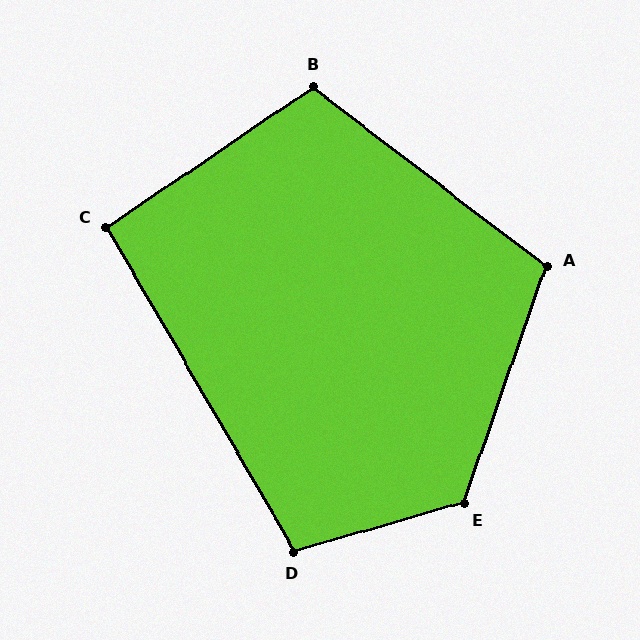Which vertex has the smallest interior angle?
C, at approximately 94 degrees.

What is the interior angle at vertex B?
Approximately 108 degrees (obtuse).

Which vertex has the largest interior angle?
E, at approximately 125 degrees.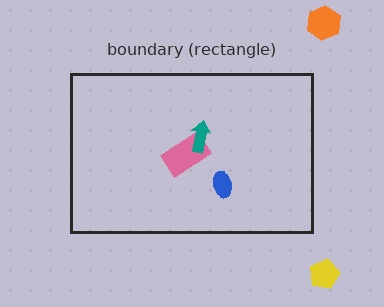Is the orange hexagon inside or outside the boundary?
Outside.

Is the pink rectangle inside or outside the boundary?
Inside.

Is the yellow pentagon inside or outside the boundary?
Outside.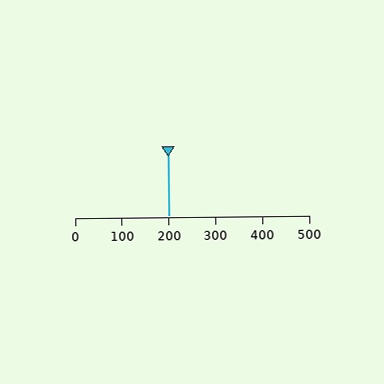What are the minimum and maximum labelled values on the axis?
The axis runs from 0 to 500.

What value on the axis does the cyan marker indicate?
The marker indicates approximately 200.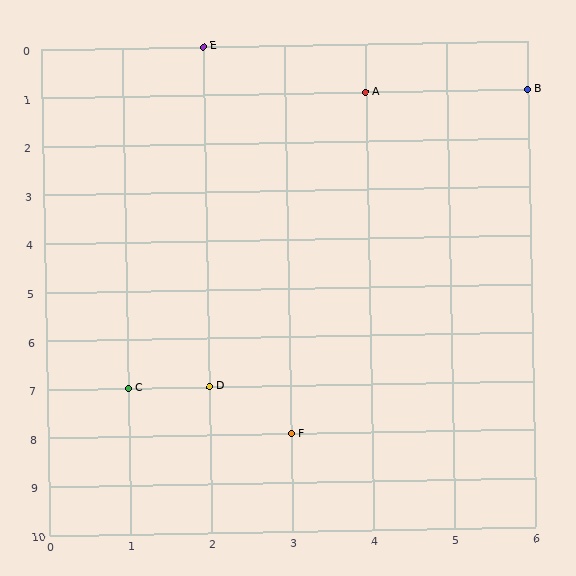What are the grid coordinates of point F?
Point F is at grid coordinates (3, 8).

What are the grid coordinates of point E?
Point E is at grid coordinates (2, 0).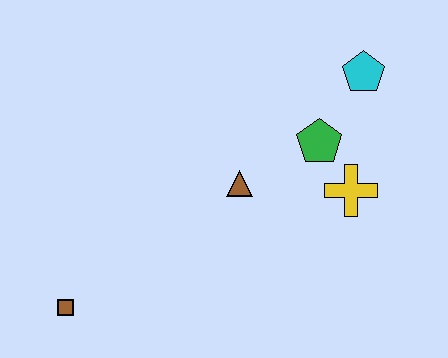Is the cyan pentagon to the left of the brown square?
No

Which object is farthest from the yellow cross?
The brown square is farthest from the yellow cross.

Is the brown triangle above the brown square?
Yes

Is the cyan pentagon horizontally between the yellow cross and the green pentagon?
No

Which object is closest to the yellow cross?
The green pentagon is closest to the yellow cross.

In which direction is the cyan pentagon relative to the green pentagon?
The cyan pentagon is above the green pentagon.